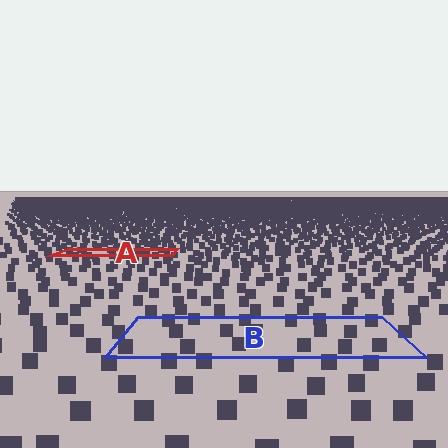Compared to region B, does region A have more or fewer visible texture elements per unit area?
Region A has more texture elements per unit area — they are packed more densely because it is farther away.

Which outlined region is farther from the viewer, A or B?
Region A is farther from the viewer — the texture elements inside it appear smaller and more densely packed.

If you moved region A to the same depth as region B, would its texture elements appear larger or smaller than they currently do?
They would appear larger. At a closer depth, the same texture elements are projected at a bigger on-screen size.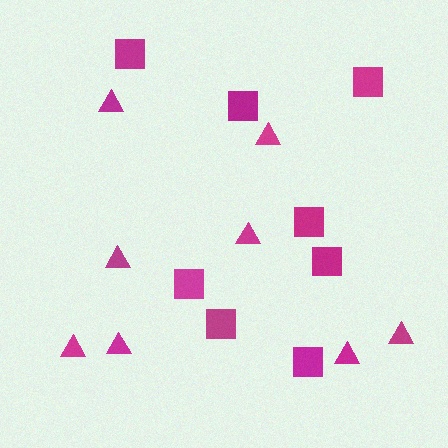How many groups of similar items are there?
There are 2 groups: one group of triangles (8) and one group of squares (8).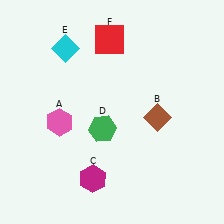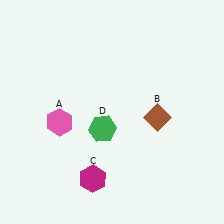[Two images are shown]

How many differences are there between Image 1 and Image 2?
There are 2 differences between the two images.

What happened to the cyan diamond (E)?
The cyan diamond (E) was removed in Image 2. It was in the top-left area of Image 1.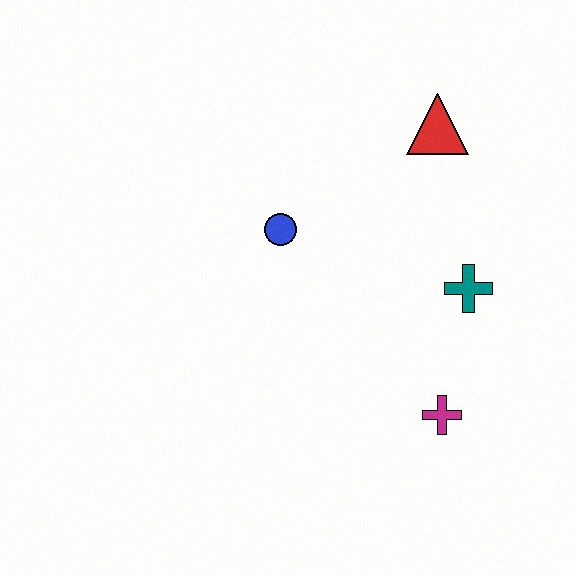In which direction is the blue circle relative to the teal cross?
The blue circle is to the left of the teal cross.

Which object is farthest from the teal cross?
The blue circle is farthest from the teal cross.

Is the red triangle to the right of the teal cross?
No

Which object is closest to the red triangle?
The teal cross is closest to the red triangle.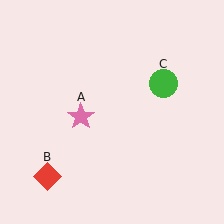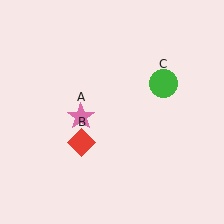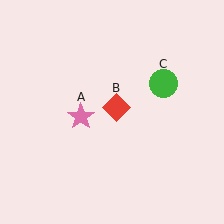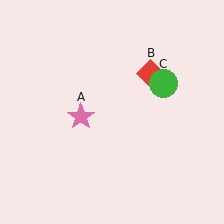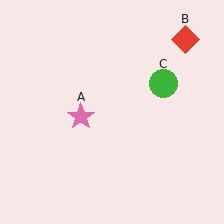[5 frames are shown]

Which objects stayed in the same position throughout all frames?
Pink star (object A) and green circle (object C) remained stationary.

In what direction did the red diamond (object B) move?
The red diamond (object B) moved up and to the right.